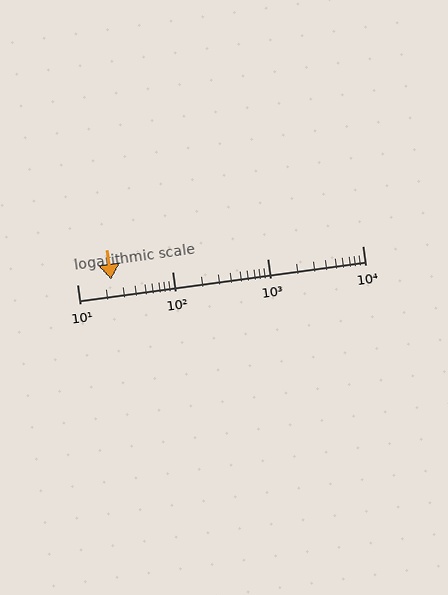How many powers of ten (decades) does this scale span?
The scale spans 3 decades, from 10 to 10000.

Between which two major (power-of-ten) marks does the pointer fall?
The pointer is between 10 and 100.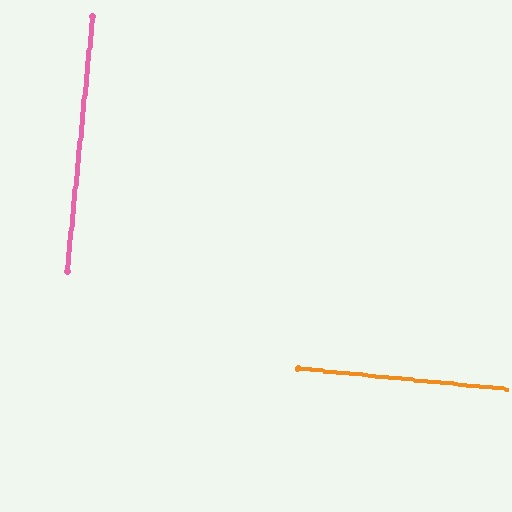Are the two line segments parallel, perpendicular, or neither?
Perpendicular — they meet at approximately 90°.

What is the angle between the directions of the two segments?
Approximately 90 degrees.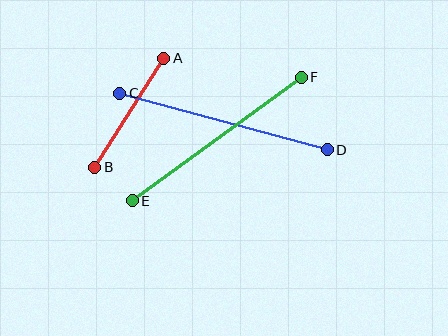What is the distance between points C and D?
The distance is approximately 215 pixels.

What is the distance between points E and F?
The distance is approximately 209 pixels.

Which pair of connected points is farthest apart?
Points C and D are farthest apart.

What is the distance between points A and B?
The distance is approximately 129 pixels.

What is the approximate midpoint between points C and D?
The midpoint is at approximately (224, 122) pixels.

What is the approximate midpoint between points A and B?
The midpoint is at approximately (129, 113) pixels.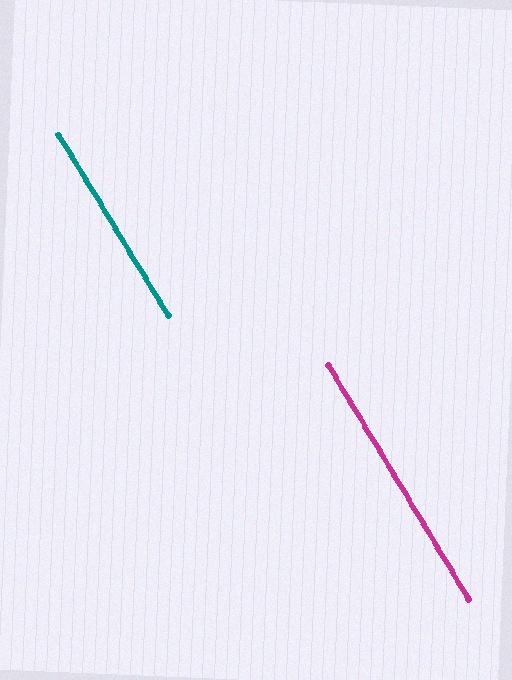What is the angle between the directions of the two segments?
Approximately 0 degrees.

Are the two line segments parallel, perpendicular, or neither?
Parallel — their directions differ by only 0.3°.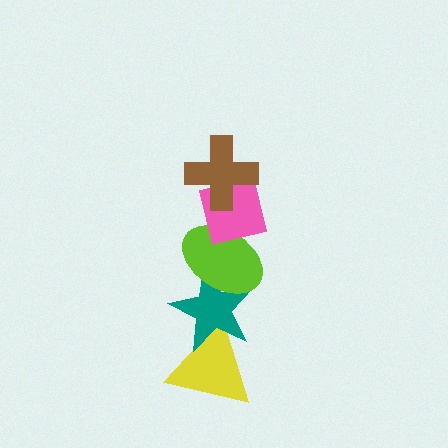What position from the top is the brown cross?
The brown cross is 1st from the top.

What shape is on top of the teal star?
The lime ellipse is on top of the teal star.